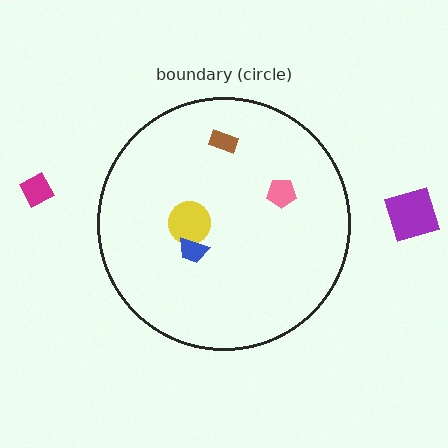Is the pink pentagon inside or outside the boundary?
Inside.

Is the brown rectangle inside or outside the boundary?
Inside.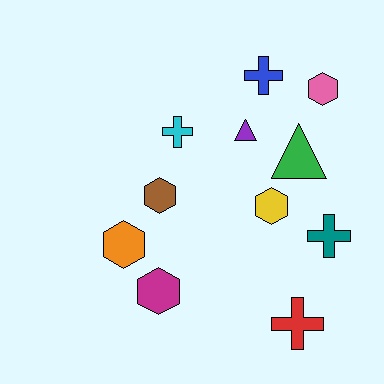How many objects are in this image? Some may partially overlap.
There are 11 objects.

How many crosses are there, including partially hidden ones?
There are 4 crosses.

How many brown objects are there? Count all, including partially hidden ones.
There is 1 brown object.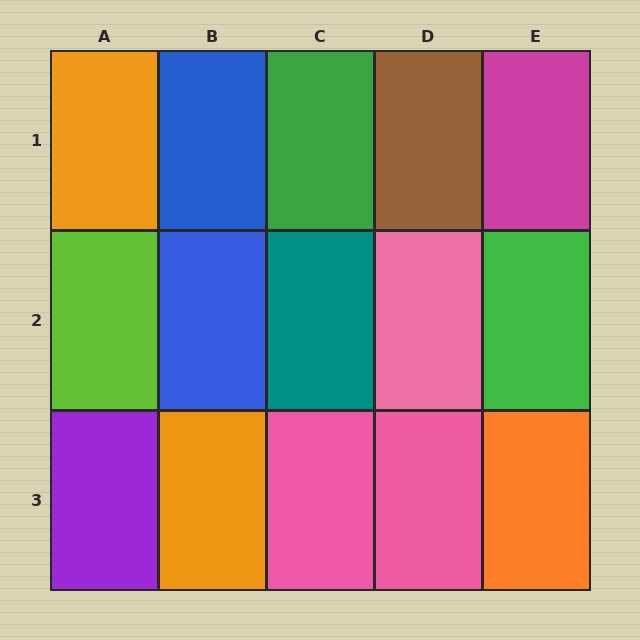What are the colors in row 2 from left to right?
Lime, blue, teal, pink, green.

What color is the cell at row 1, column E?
Magenta.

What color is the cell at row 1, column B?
Blue.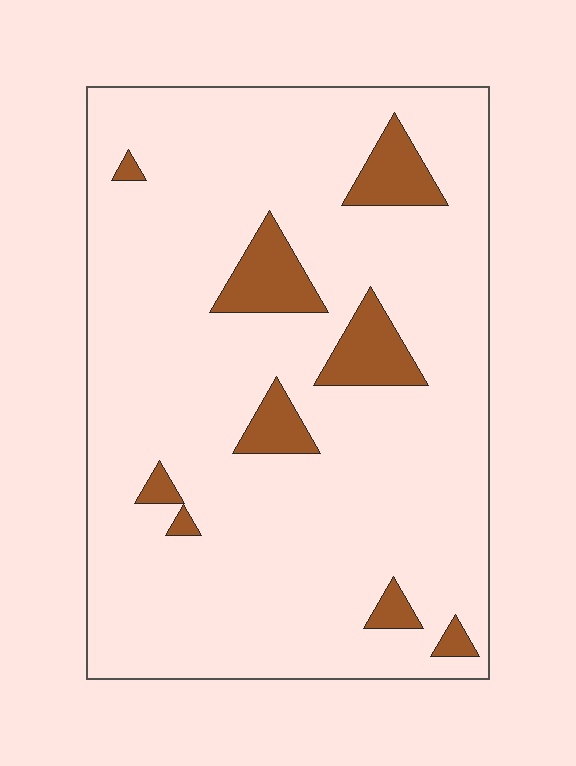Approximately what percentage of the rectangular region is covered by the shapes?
Approximately 10%.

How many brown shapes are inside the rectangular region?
9.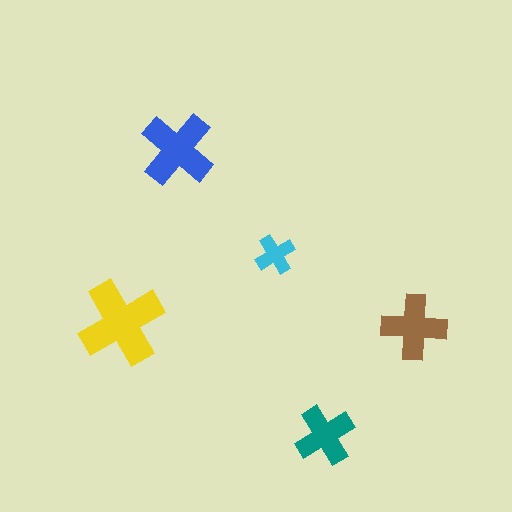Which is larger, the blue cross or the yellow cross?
The yellow one.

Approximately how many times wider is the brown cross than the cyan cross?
About 1.5 times wider.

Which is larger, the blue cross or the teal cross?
The blue one.